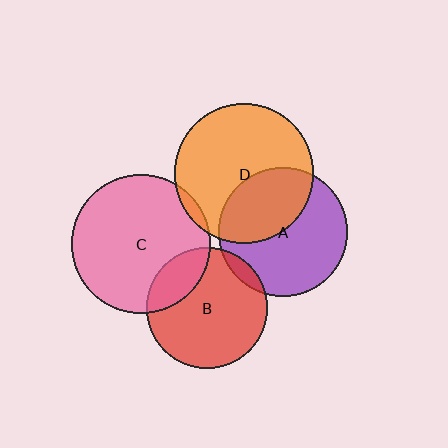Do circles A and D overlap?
Yes.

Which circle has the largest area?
Circle D (orange).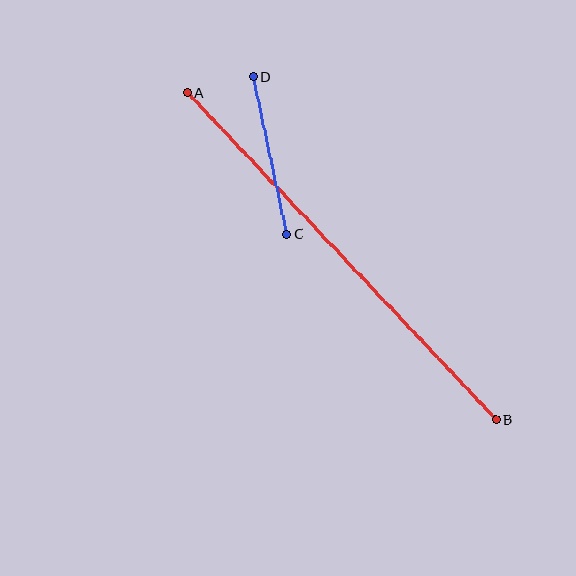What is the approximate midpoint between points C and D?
The midpoint is at approximately (270, 156) pixels.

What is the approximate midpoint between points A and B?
The midpoint is at approximately (342, 256) pixels.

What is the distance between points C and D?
The distance is approximately 161 pixels.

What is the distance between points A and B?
The distance is approximately 449 pixels.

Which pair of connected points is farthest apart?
Points A and B are farthest apart.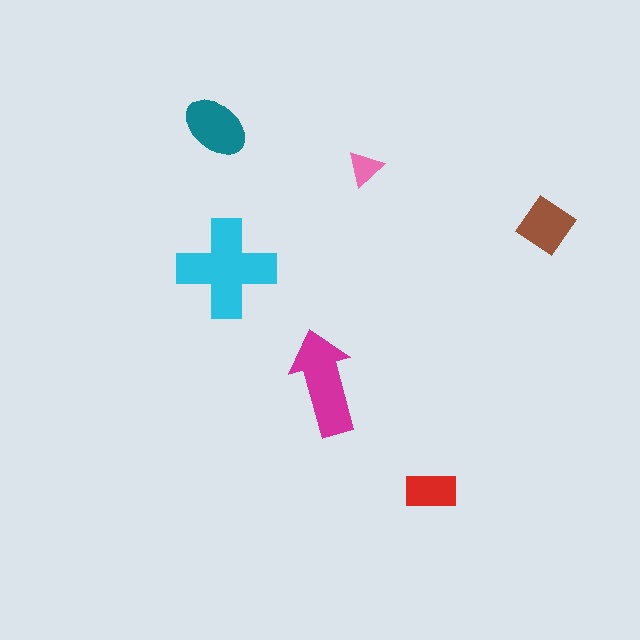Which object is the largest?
The cyan cross.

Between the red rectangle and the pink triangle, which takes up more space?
The red rectangle.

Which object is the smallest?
The pink triangle.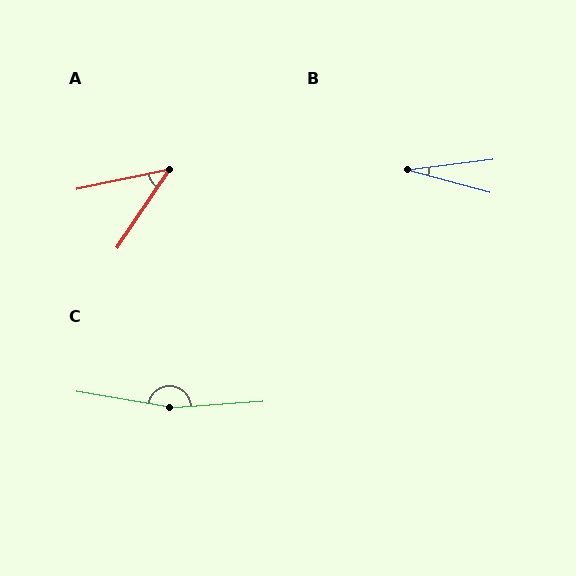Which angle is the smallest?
B, at approximately 22 degrees.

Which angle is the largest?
C, at approximately 166 degrees.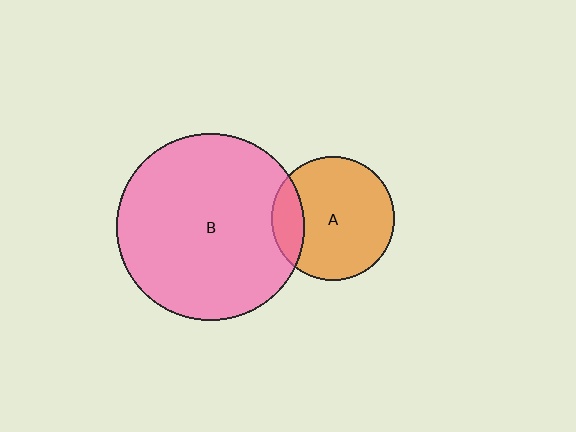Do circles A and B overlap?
Yes.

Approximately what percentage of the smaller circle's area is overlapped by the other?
Approximately 15%.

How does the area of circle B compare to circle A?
Approximately 2.3 times.